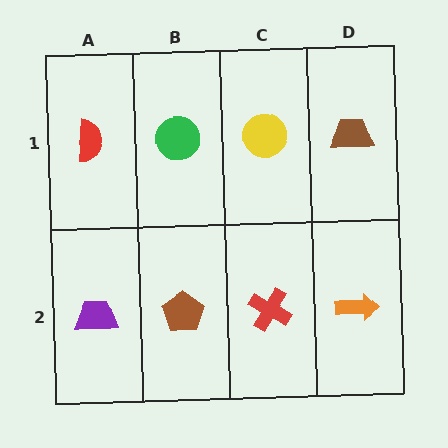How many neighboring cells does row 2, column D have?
2.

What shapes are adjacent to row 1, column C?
A red cross (row 2, column C), a green circle (row 1, column B), a brown trapezoid (row 1, column D).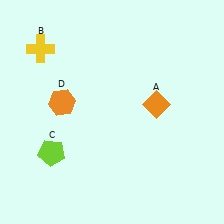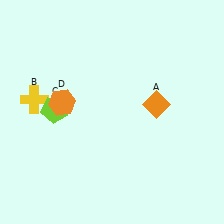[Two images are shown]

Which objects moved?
The objects that moved are: the yellow cross (B), the lime pentagon (C).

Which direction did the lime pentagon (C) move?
The lime pentagon (C) moved up.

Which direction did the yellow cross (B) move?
The yellow cross (B) moved down.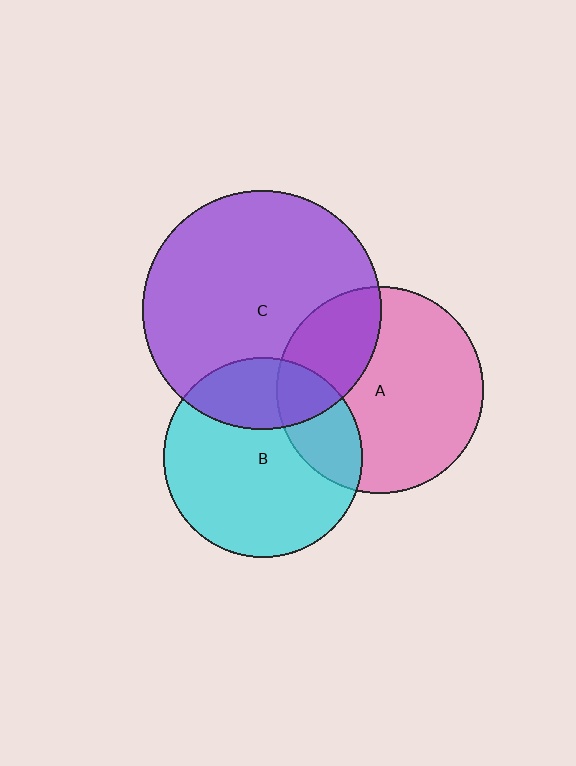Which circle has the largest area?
Circle C (purple).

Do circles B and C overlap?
Yes.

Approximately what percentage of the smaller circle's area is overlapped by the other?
Approximately 25%.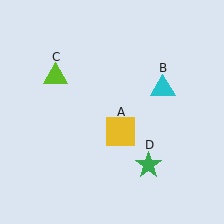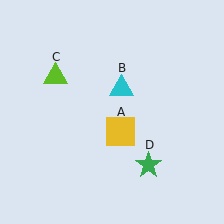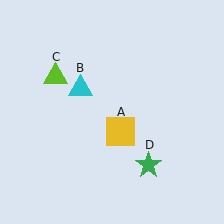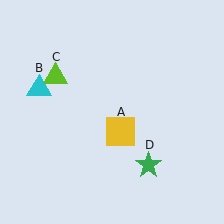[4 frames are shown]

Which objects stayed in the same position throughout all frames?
Yellow square (object A) and lime triangle (object C) and green star (object D) remained stationary.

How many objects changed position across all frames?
1 object changed position: cyan triangle (object B).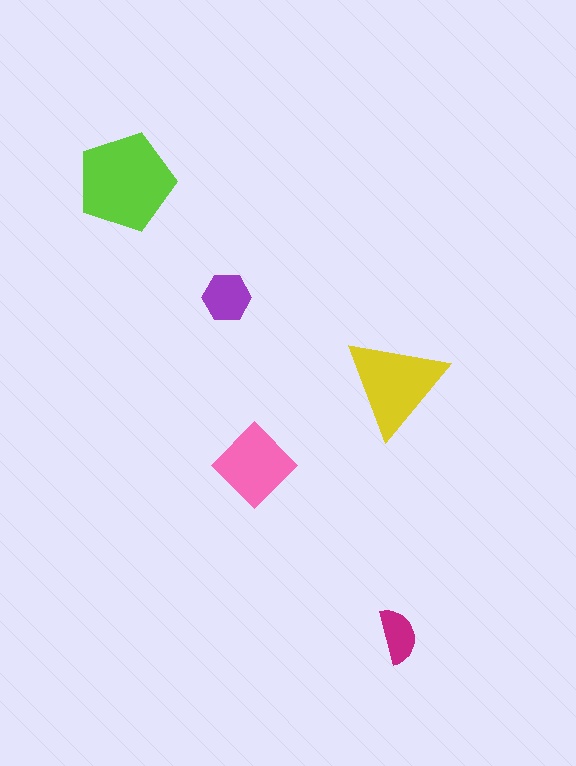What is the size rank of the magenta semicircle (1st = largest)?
5th.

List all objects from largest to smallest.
The lime pentagon, the yellow triangle, the pink diamond, the purple hexagon, the magenta semicircle.